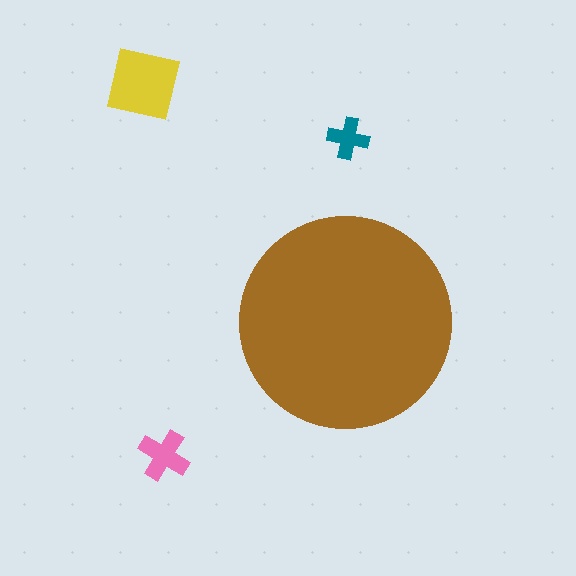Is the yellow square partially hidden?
No, the yellow square is fully visible.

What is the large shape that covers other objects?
A brown circle.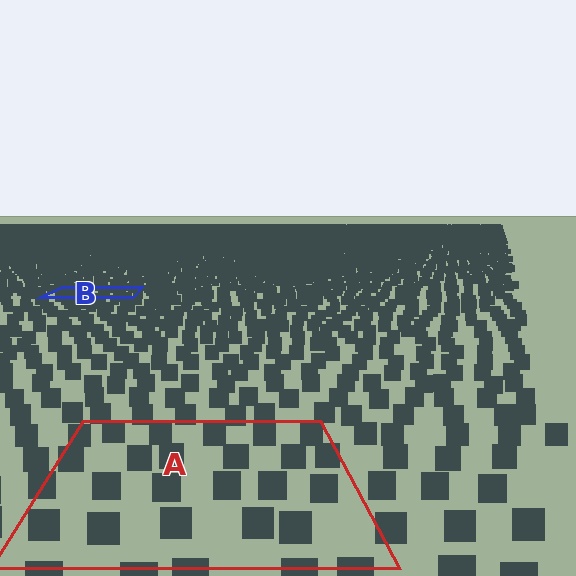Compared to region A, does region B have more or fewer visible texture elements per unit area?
Region B has more texture elements per unit area — they are packed more densely because it is farther away.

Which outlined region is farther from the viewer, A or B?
Region B is farther from the viewer — the texture elements inside it appear smaller and more densely packed.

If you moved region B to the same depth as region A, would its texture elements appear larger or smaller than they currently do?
They would appear larger. At a closer depth, the same texture elements are projected at a bigger on-screen size.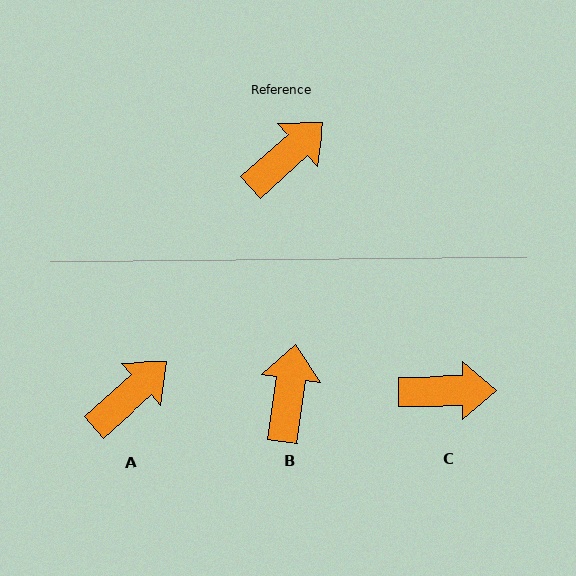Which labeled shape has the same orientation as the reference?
A.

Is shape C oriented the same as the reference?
No, it is off by about 41 degrees.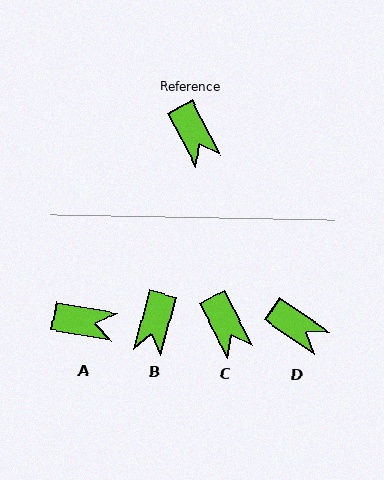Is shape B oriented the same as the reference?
No, it is off by about 42 degrees.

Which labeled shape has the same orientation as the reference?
C.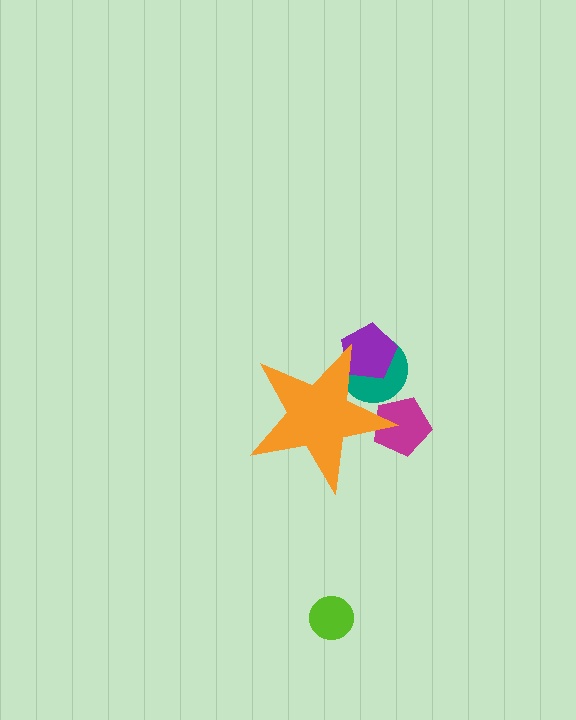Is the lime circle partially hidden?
No, the lime circle is fully visible.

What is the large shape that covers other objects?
An orange star.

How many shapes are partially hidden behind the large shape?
3 shapes are partially hidden.